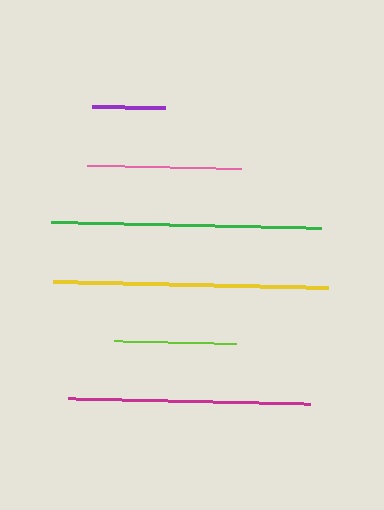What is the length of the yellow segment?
The yellow segment is approximately 274 pixels long.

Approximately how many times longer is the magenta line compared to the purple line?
The magenta line is approximately 3.3 times the length of the purple line.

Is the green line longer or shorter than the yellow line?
The yellow line is longer than the green line.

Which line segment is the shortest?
The purple line is the shortest at approximately 73 pixels.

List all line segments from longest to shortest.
From longest to shortest: yellow, green, magenta, pink, lime, purple.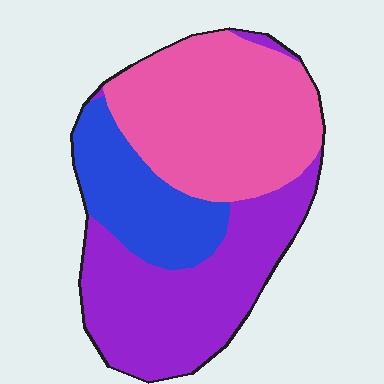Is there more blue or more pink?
Pink.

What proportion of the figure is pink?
Pink takes up about two fifths (2/5) of the figure.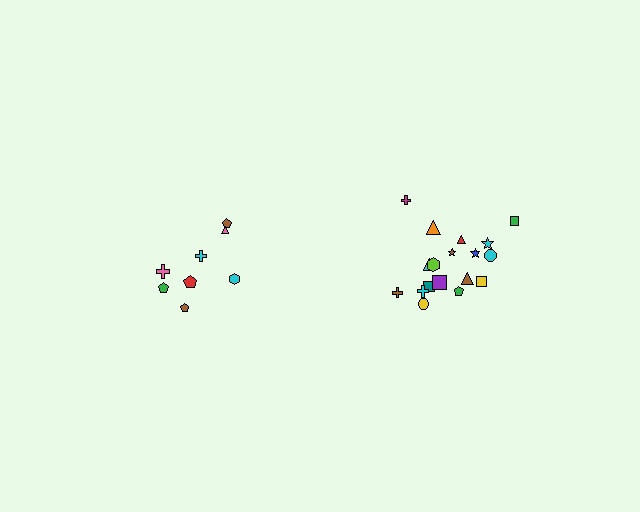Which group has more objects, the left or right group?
The right group.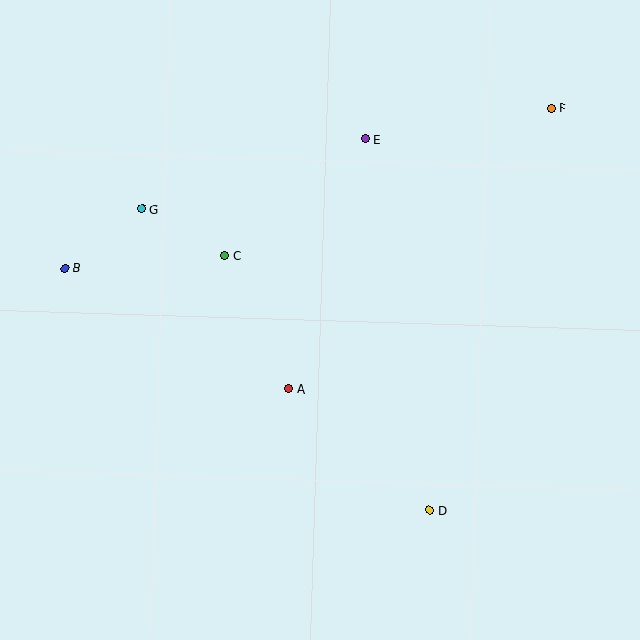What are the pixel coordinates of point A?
Point A is at (288, 389).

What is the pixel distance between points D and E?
The distance between D and E is 377 pixels.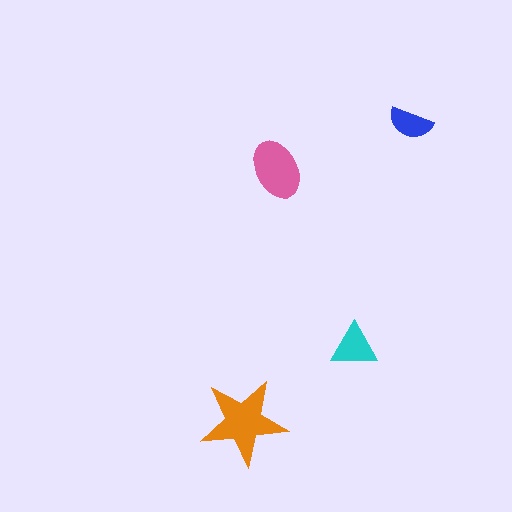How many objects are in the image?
There are 4 objects in the image.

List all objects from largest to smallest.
The orange star, the pink ellipse, the cyan triangle, the blue semicircle.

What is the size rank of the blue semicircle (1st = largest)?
4th.